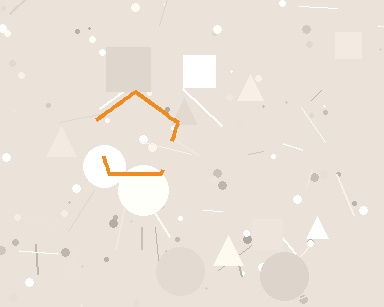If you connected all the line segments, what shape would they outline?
They would outline a pentagon.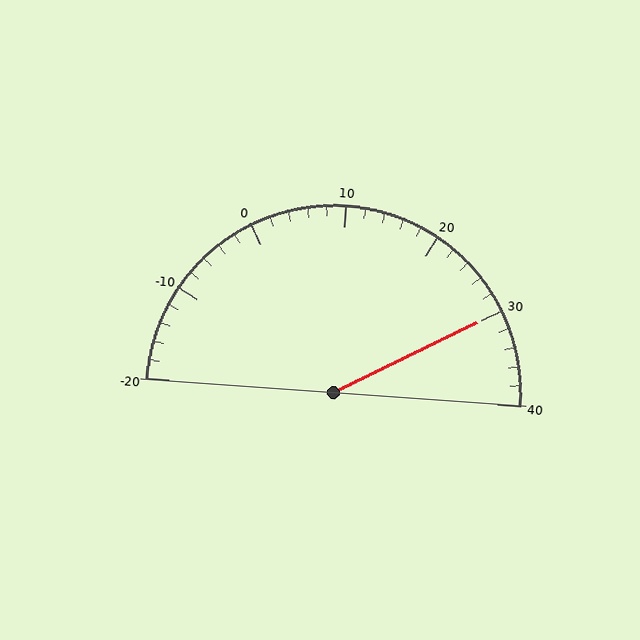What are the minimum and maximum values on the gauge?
The gauge ranges from -20 to 40.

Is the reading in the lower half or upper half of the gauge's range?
The reading is in the upper half of the range (-20 to 40).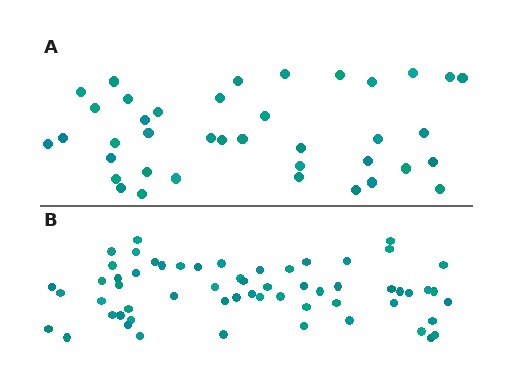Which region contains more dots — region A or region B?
Region B (the bottom region) has more dots.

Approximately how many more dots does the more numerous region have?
Region B has approximately 20 more dots than region A.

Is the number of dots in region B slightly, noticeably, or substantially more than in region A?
Region B has substantially more. The ratio is roughly 1.5 to 1.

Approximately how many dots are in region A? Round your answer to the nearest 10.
About 40 dots. (The exact count is 39, which rounds to 40.)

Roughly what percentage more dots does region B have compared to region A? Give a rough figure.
About 55% more.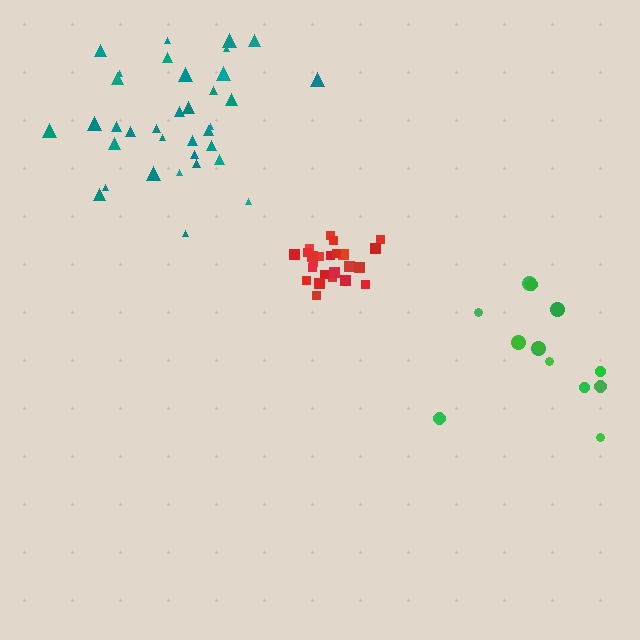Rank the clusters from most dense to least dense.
red, teal, green.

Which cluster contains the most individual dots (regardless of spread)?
Teal (35).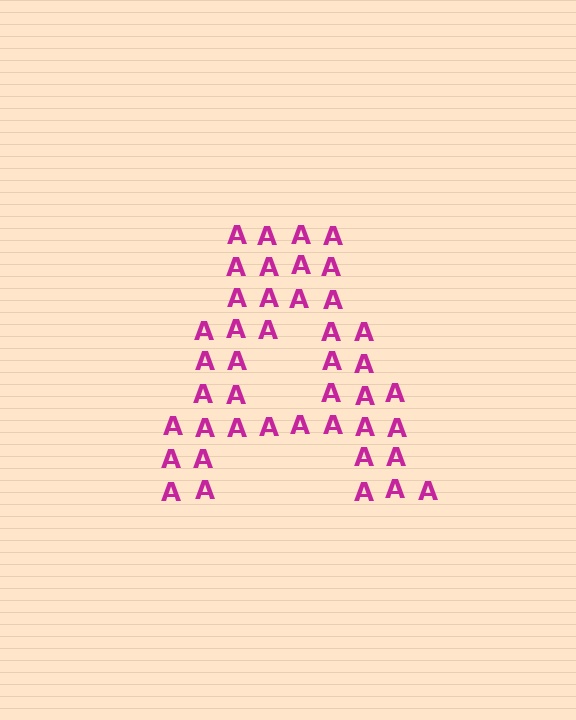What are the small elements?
The small elements are letter A's.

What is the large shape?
The large shape is the letter A.